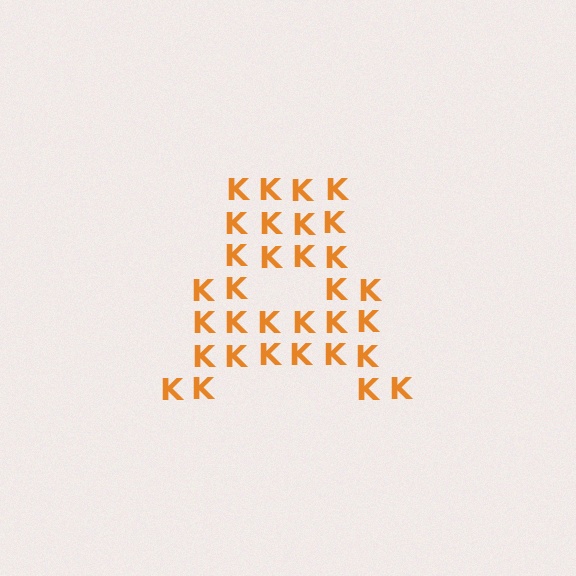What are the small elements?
The small elements are letter K's.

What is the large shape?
The large shape is the letter A.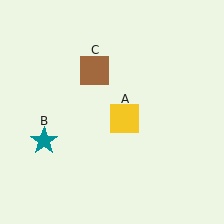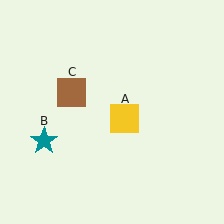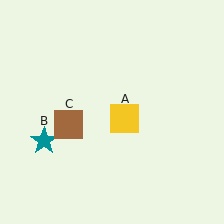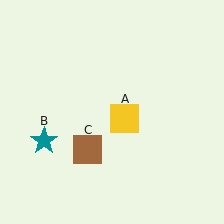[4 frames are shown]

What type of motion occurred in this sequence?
The brown square (object C) rotated counterclockwise around the center of the scene.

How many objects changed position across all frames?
1 object changed position: brown square (object C).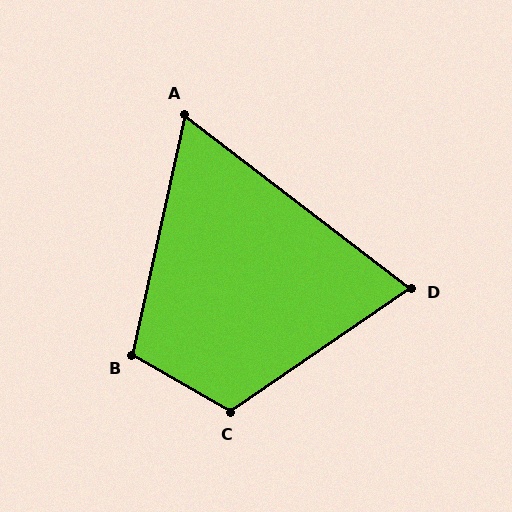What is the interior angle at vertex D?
Approximately 72 degrees (acute).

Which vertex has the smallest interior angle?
A, at approximately 65 degrees.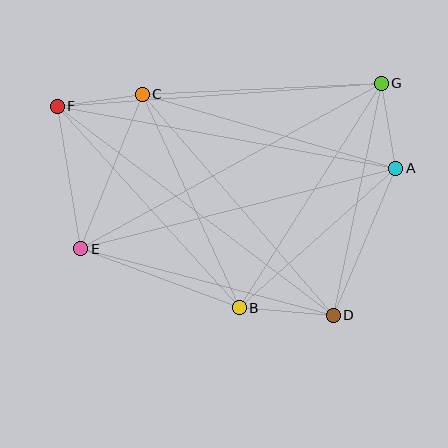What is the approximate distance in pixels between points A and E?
The distance between A and E is approximately 325 pixels.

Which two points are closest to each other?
Points C and F are closest to each other.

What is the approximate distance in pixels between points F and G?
The distance between F and G is approximately 325 pixels.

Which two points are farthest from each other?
Points D and F are farthest from each other.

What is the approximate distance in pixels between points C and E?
The distance between C and E is approximately 166 pixels.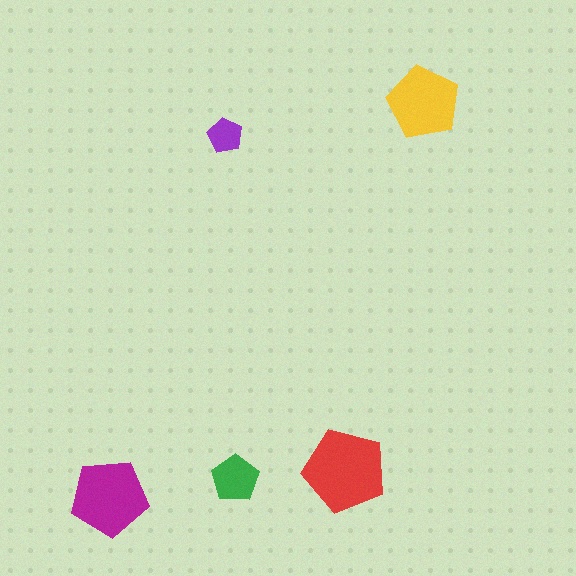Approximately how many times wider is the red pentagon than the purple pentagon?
About 2.5 times wider.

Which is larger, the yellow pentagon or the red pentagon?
The red one.